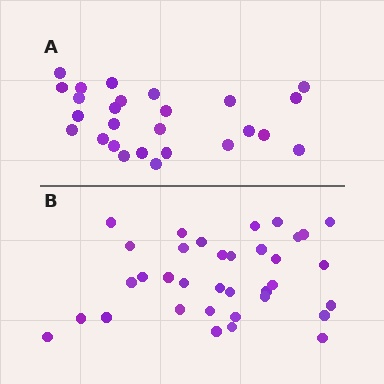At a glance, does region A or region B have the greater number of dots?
Region B (the bottom region) has more dots.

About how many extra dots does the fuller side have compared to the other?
Region B has roughly 8 or so more dots than region A.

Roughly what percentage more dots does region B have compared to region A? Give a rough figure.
About 35% more.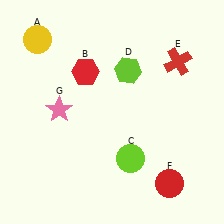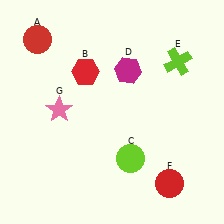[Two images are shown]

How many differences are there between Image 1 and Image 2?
There are 3 differences between the two images.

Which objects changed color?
A changed from yellow to red. D changed from lime to magenta. E changed from red to lime.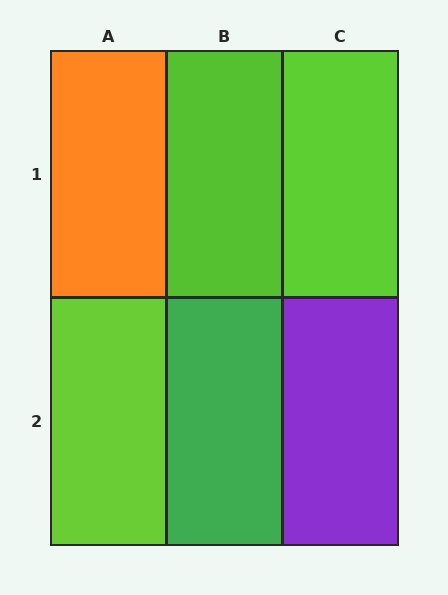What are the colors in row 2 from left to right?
Lime, green, purple.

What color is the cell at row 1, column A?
Orange.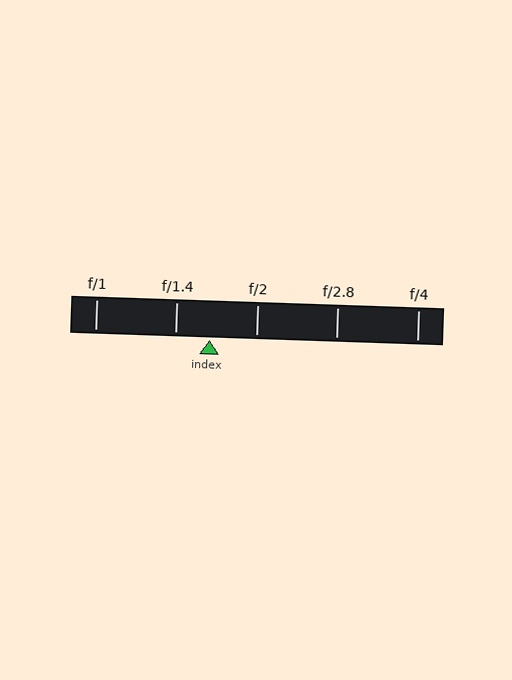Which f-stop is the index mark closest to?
The index mark is closest to f/1.4.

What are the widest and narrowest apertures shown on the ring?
The widest aperture shown is f/1 and the narrowest is f/4.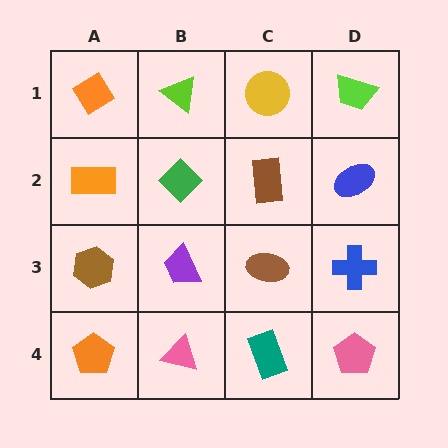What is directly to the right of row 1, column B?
A yellow circle.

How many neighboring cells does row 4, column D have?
2.